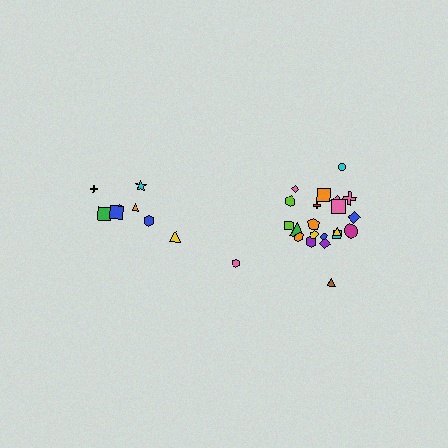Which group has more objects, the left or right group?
The right group.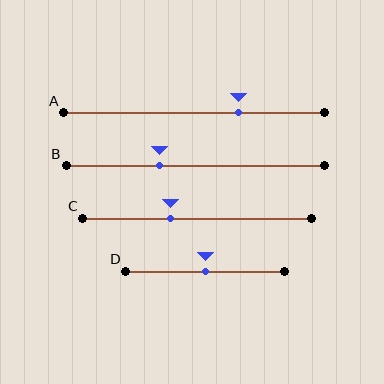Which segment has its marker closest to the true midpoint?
Segment D has its marker closest to the true midpoint.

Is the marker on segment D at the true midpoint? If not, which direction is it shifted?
Yes, the marker on segment D is at the true midpoint.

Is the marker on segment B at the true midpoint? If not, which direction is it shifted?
No, the marker on segment B is shifted to the left by about 14% of the segment length.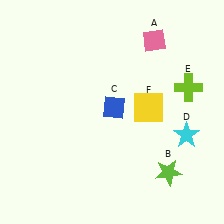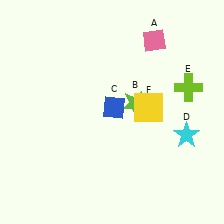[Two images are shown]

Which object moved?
The lime star (B) moved up.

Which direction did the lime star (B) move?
The lime star (B) moved up.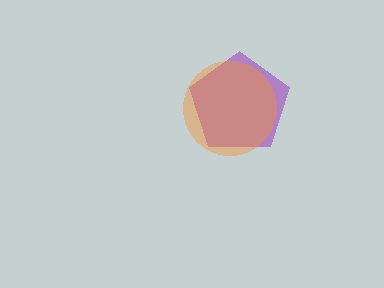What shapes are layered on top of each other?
The layered shapes are: a purple pentagon, an orange circle.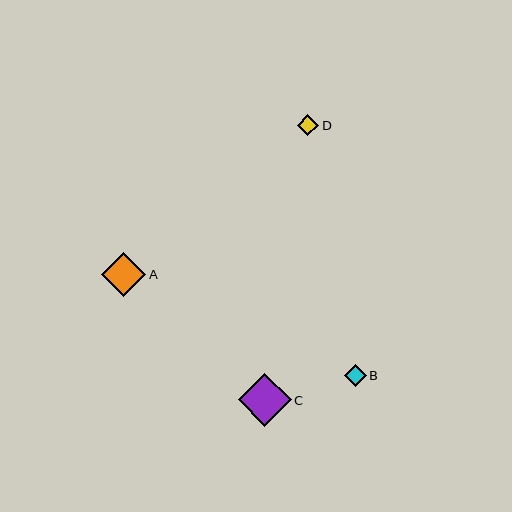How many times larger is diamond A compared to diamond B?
Diamond A is approximately 2.0 times the size of diamond B.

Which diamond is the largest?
Diamond C is the largest with a size of approximately 53 pixels.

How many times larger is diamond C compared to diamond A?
Diamond C is approximately 1.2 times the size of diamond A.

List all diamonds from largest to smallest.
From largest to smallest: C, A, B, D.